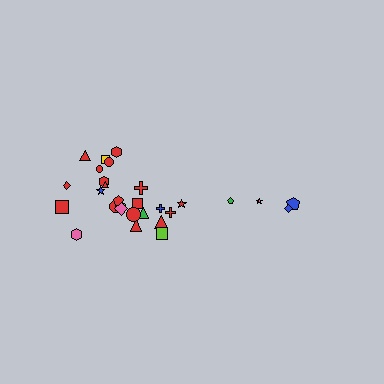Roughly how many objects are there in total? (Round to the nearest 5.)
Roughly 30 objects in total.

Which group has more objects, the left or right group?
The left group.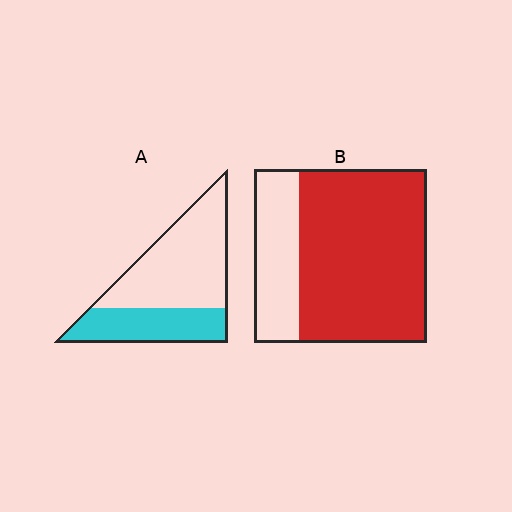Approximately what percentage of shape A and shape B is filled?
A is approximately 35% and B is approximately 75%.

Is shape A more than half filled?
No.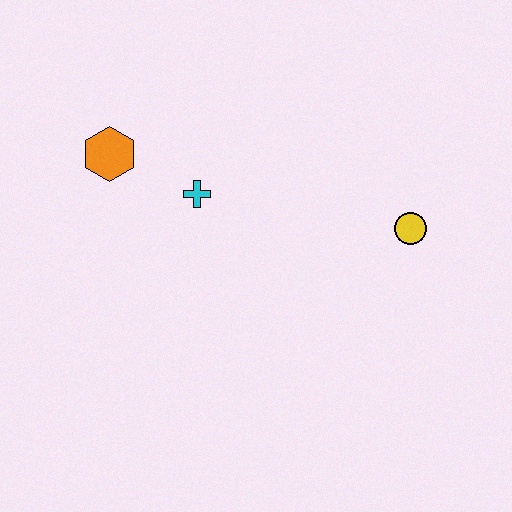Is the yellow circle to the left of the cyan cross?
No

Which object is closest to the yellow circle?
The cyan cross is closest to the yellow circle.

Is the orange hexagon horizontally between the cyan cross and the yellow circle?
No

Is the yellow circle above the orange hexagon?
No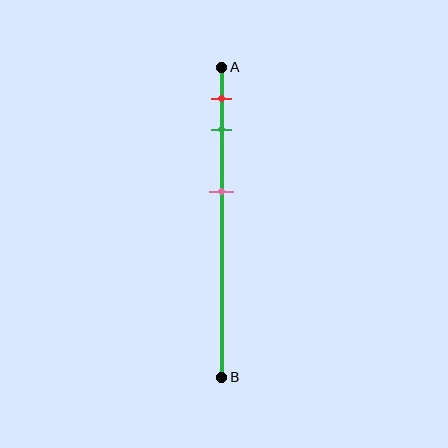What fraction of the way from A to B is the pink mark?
The pink mark is approximately 40% (0.4) of the way from A to B.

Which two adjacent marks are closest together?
The red and green marks are the closest adjacent pair.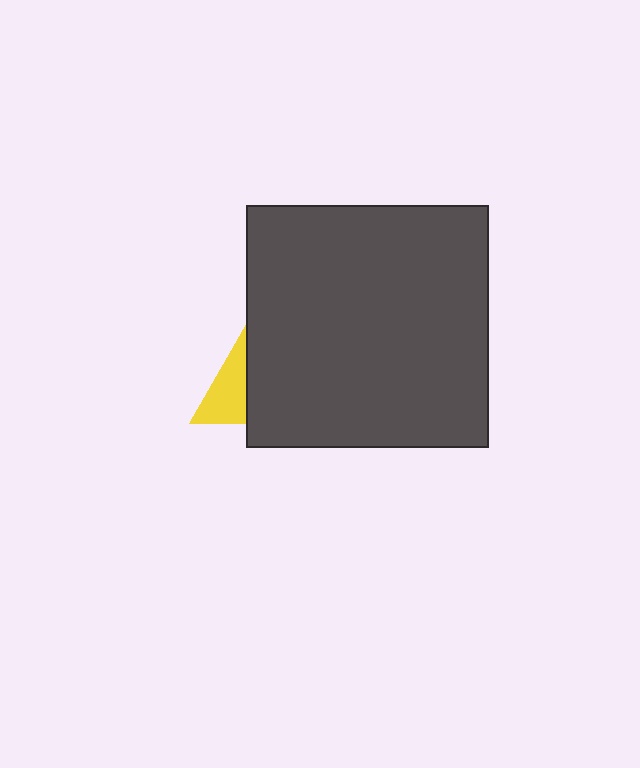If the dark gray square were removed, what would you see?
You would see the complete yellow triangle.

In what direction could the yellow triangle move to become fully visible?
The yellow triangle could move left. That would shift it out from behind the dark gray square entirely.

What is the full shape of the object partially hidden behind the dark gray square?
The partially hidden object is a yellow triangle.